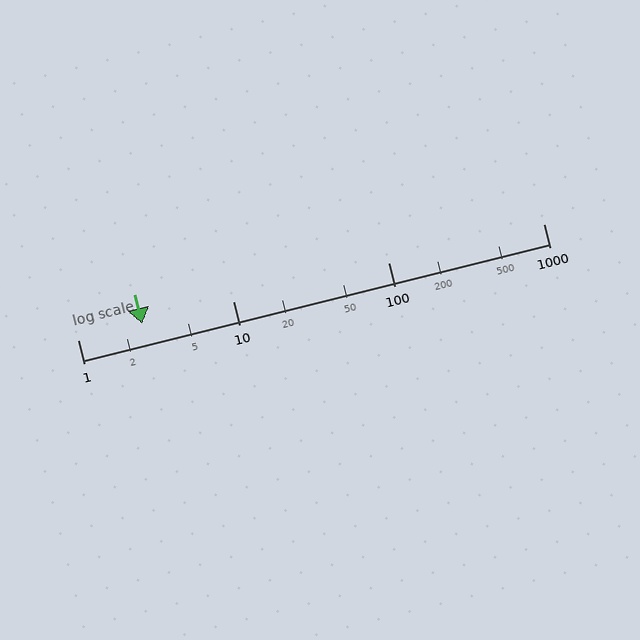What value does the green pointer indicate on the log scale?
The pointer indicates approximately 2.6.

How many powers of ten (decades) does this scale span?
The scale spans 3 decades, from 1 to 1000.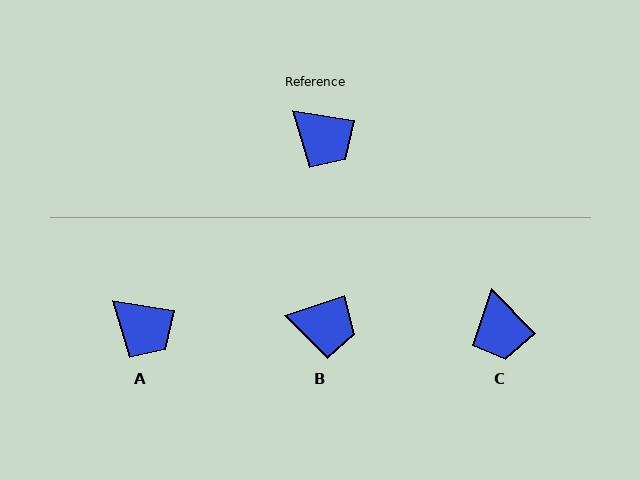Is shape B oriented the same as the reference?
No, it is off by about 28 degrees.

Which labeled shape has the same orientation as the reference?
A.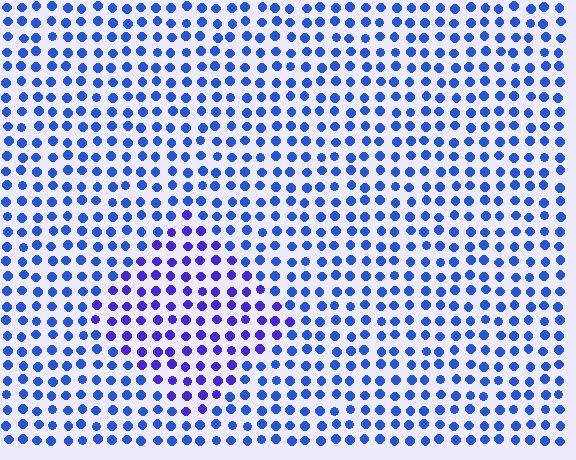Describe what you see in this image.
The image is filled with small blue elements in a uniform arrangement. A diamond-shaped region is visible where the elements are tinted to a slightly different hue, forming a subtle color boundary.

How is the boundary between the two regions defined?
The boundary is defined purely by a slight shift in hue (about 30 degrees). Spacing, size, and orientation are identical on both sides.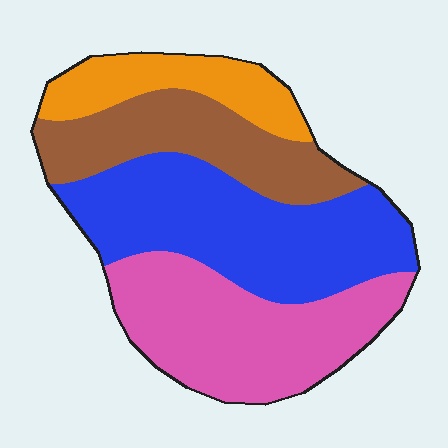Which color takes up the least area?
Orange, at roughly 15%.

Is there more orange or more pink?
Pink.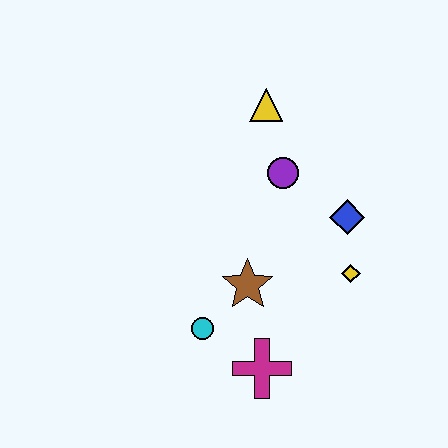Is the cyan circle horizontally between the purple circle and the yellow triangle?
No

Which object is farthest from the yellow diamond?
The yellow triangle is farthest from the yellow diamond.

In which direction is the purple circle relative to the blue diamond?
The purple circle is to the left of the blue diamond.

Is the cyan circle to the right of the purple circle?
No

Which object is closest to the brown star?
The cyan circle is closest to the brown star.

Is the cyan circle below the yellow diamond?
Yes